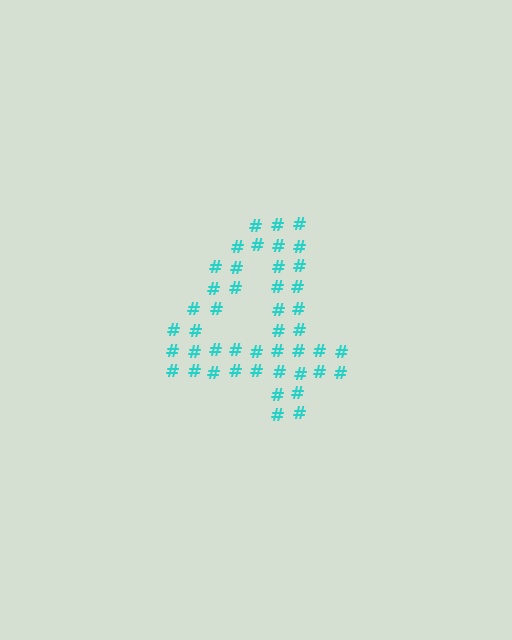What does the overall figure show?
The overall figure shows the digit 4.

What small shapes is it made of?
It is made of small hash symbols.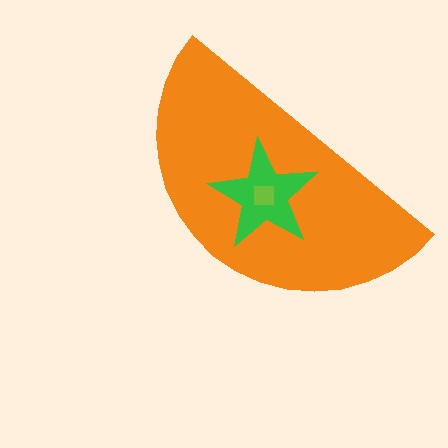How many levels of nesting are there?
3.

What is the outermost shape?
The orange semicircle.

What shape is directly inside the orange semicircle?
The green star.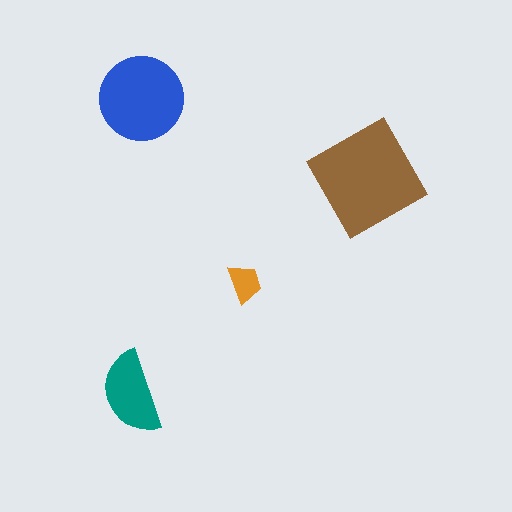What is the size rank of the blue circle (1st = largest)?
2nd.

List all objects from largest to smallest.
The brown diamond, the blue circle, the teal semicircle, the orange trapezoid.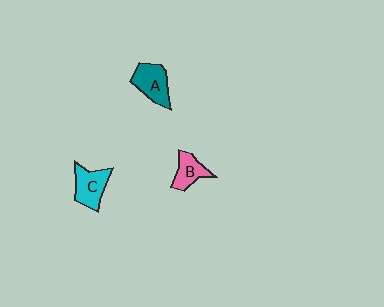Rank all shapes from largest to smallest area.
From largest to smallest: A (teal), C (cyan), B (pink).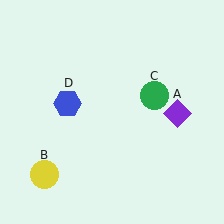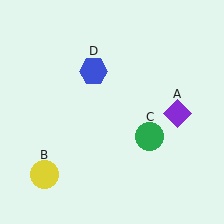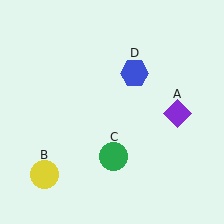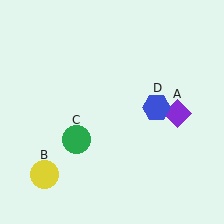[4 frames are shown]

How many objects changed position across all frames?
2 objects changed position: green circle (object C), blue hexagon (object D).